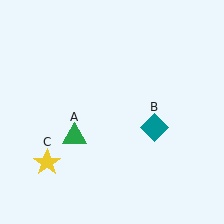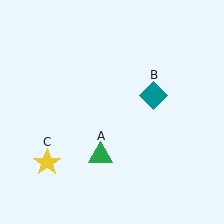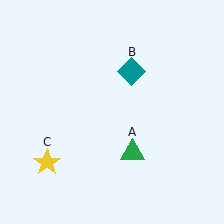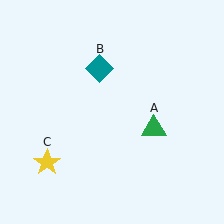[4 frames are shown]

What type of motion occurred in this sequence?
The green triangle (object A), teal diamond (object B) rotated counterclockwise around the center of the scene.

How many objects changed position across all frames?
2 objects changed position: green triangle (object A), teal diamond (object B).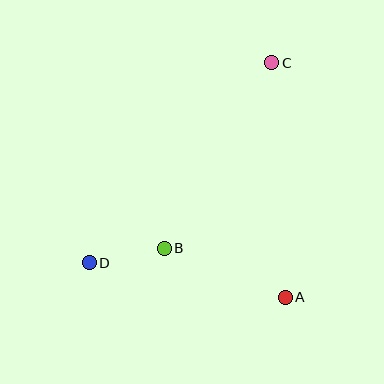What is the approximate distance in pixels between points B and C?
The distance between B and C is approximately 215 pixels.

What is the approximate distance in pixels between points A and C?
The distance between A and C is approximately 235 pixels.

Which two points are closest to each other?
Points B and D are closest to each other.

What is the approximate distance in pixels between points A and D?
The distance between A and D is approximately 199 pixels.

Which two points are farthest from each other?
Points C and D are farthest from each other.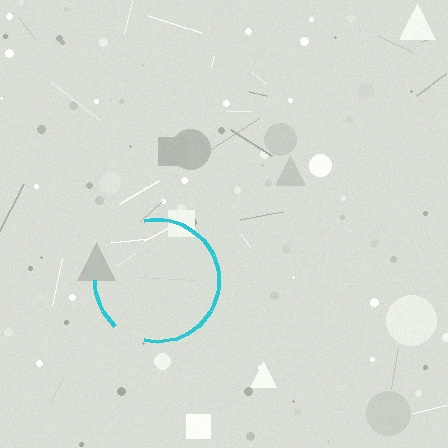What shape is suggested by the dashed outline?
The dashed outline suggests a circle.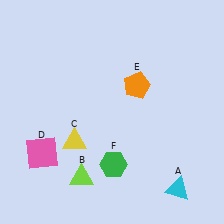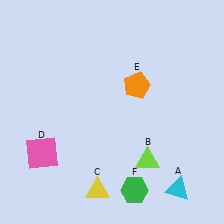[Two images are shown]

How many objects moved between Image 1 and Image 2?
3 objects moved between the two images.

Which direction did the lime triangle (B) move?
The lime triangle (B) moved right.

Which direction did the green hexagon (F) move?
The green hexagon (F) moved down.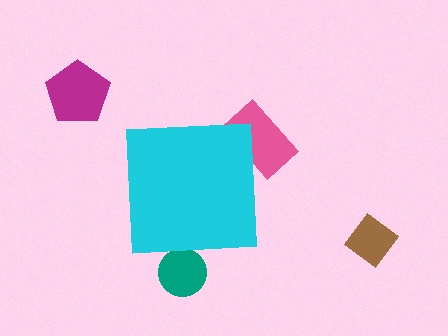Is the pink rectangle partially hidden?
Yes, the pink rectangle is partially hidden behind the cyan square.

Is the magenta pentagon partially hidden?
No, the magenta pentagon is fully visible.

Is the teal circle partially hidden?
Yes, the teal circle is partially hidden behind the cyan square.